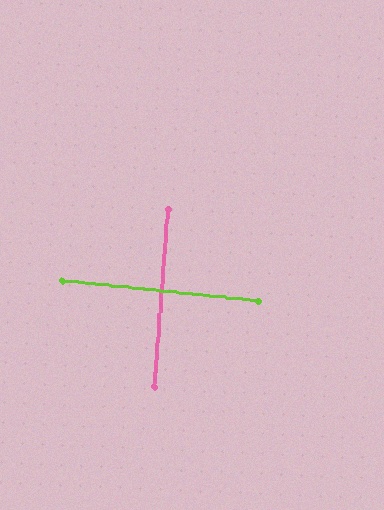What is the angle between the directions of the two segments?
Approximately 88 degrees.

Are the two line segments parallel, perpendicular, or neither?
Perpendicular — they meet at approximately 88°.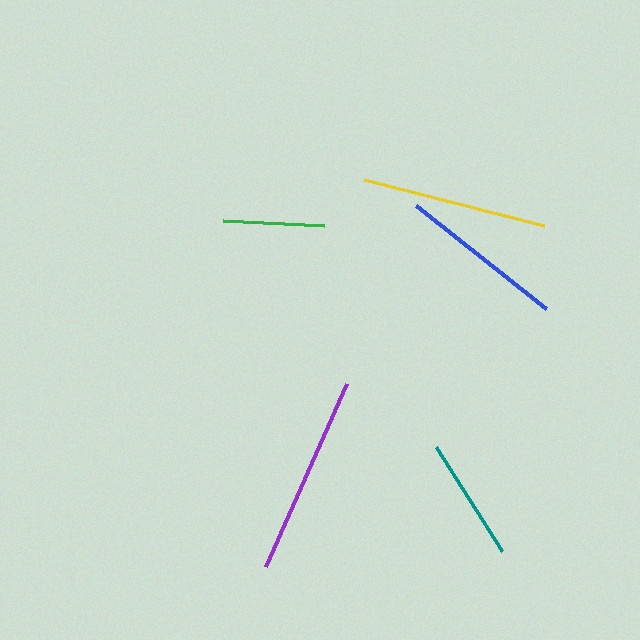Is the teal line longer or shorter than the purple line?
The purple line is longer than the teal line.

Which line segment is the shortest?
The green line is the shortest at approximately 101 pixels.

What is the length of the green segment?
The green segment is approximately 101 pixels long.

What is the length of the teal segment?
The teal segment is approximately 123 pixels long.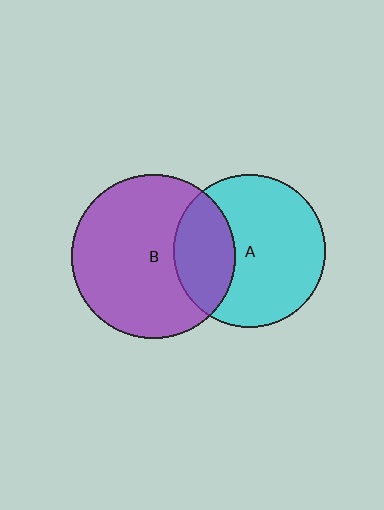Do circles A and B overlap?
Yes.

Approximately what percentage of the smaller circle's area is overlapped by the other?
Approximately 30%.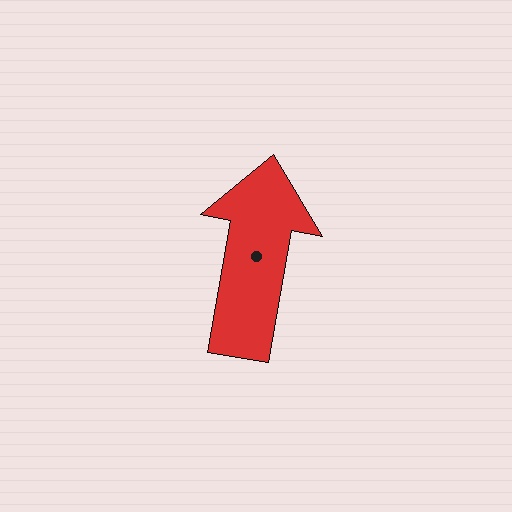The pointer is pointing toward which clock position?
Roughly 12 o'clock.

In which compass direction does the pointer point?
North.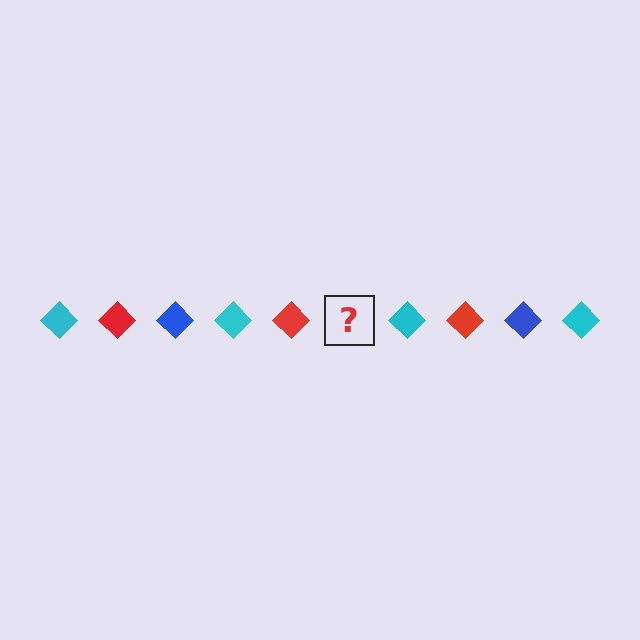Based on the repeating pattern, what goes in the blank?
The blank should be a blue diamond.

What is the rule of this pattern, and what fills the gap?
The rule is that the pattern cycles through cyan, red, blue diamonds. The gap should be filled with a blue diamond.